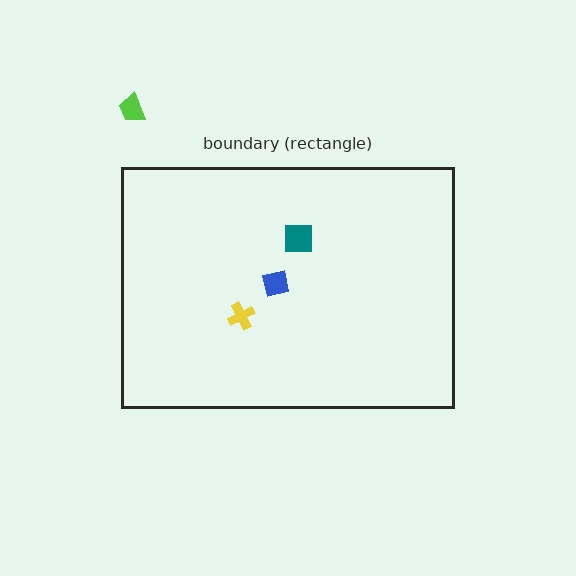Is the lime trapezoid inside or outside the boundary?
Outside.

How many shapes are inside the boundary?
3 inside, 1 outside.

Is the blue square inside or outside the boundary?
Inside.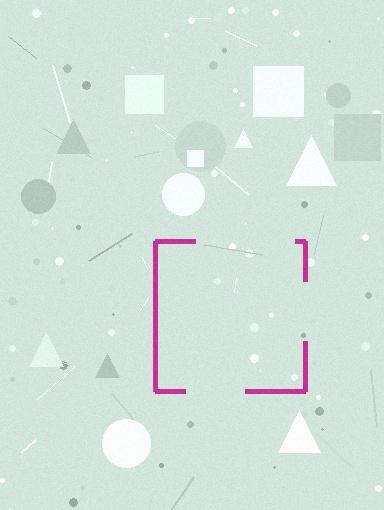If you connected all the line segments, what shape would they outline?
They would outline a square.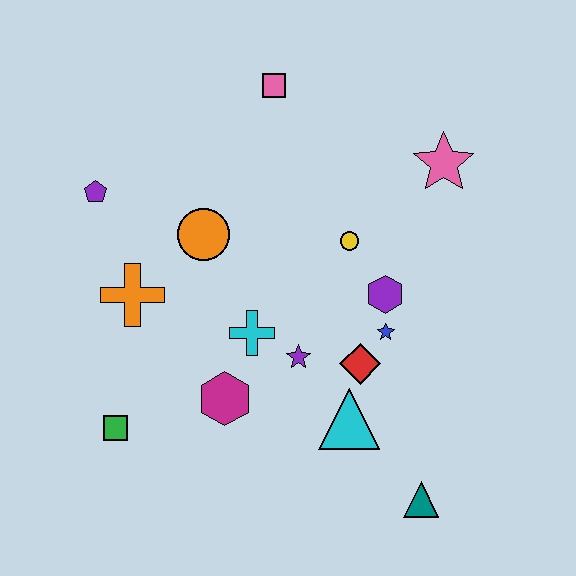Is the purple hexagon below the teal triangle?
No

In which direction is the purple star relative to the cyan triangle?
The purple star is above the cyan triangle.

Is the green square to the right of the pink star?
No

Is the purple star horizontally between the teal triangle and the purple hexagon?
No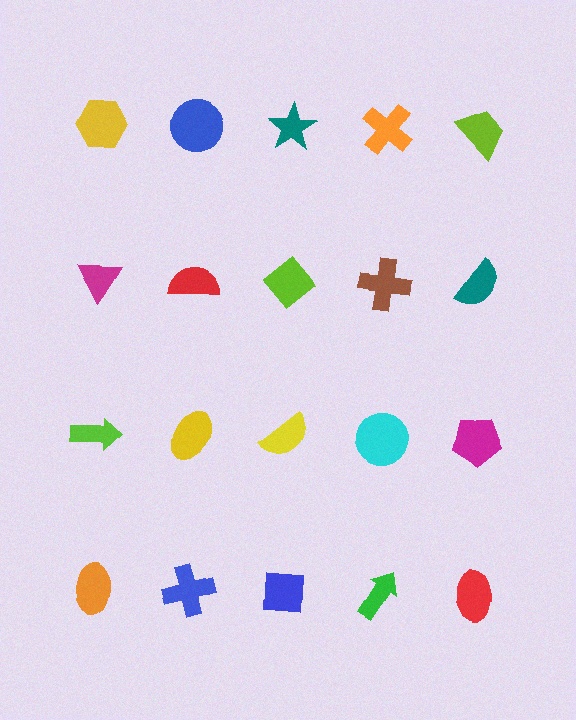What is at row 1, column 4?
An orange cross.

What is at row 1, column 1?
A yellow hexagon.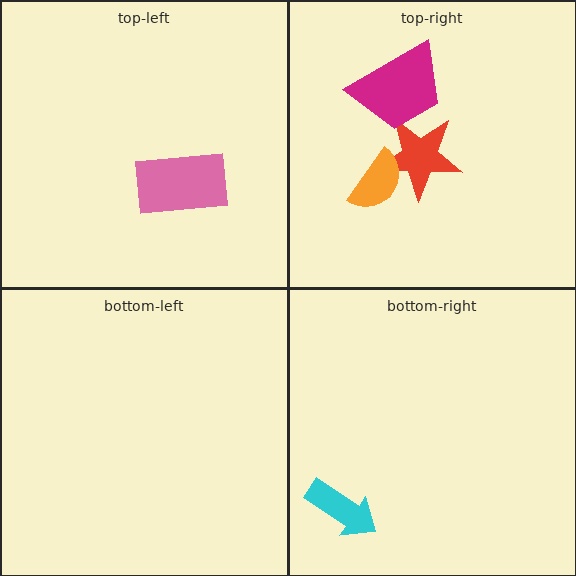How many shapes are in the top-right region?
3.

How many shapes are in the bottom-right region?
1.